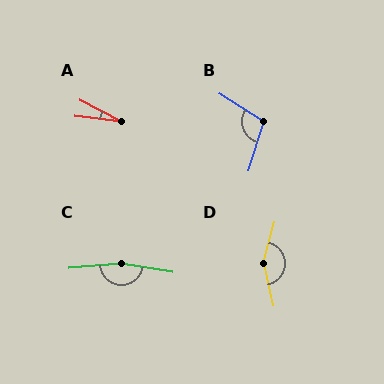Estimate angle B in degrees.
Approximately 104 degrees.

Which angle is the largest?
C, at approximately 166 degrees.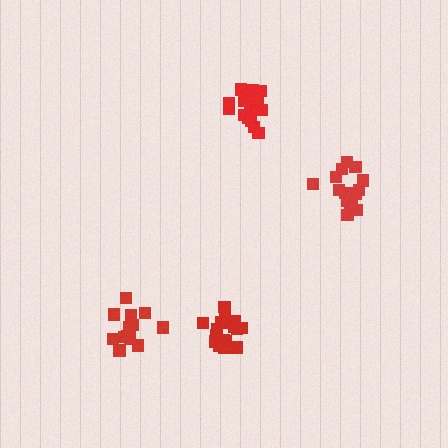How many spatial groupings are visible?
There are 4 spatial groupings.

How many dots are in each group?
Group 1: 18 dots, Group 2: 16 dots, Group 3: 18 dots, Group 4: 15 dots (67 total).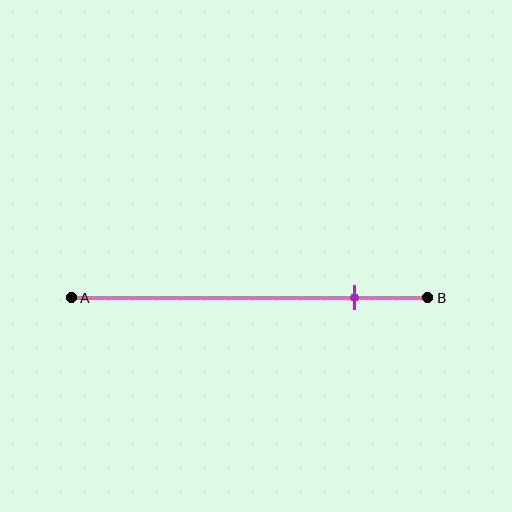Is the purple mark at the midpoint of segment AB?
No, the mark is at about 80% from A, not at the 50% midpoint.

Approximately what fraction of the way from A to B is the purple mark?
The purple mark is approximately 80% of the way from A to B.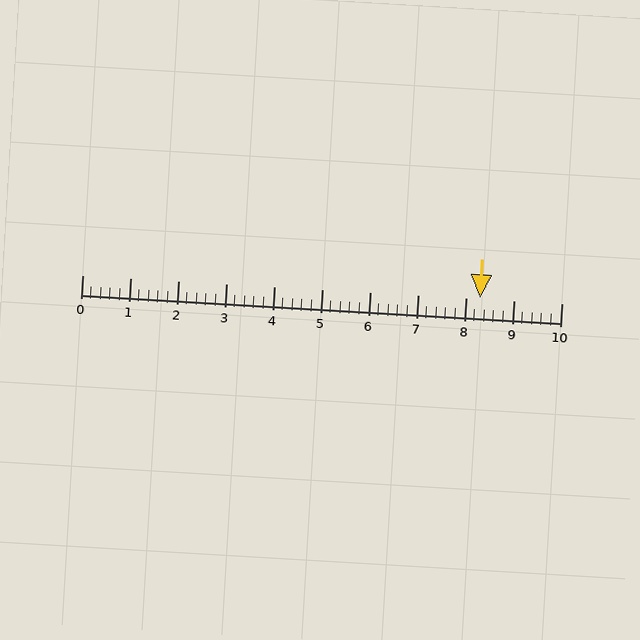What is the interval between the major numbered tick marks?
The major tick marks are spaced 1 units apart.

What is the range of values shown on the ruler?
The ruler shows values from 0 to 10.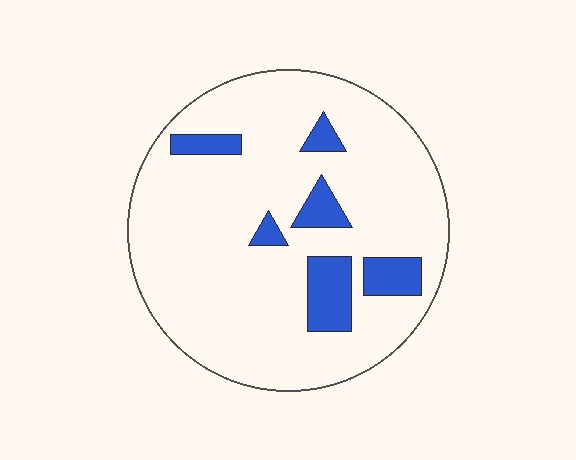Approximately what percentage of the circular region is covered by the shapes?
Approximately 15%.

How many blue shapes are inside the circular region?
6.